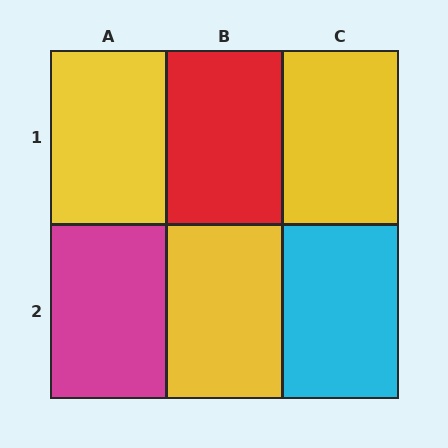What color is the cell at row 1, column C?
Yellow.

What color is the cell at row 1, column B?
Red.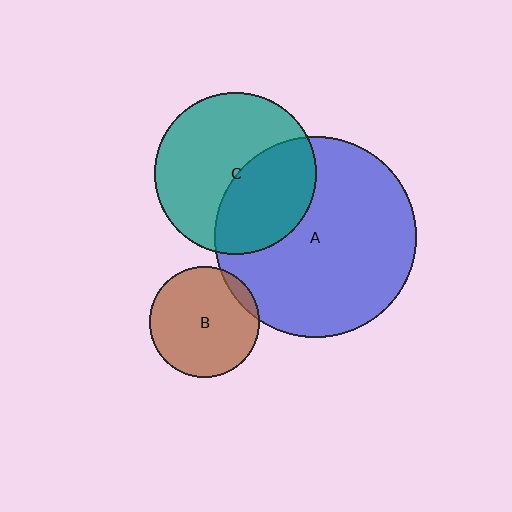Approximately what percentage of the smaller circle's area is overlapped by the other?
Approximately 10%.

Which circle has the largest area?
Circle A (blue).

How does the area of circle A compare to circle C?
Approximately 1.5 times.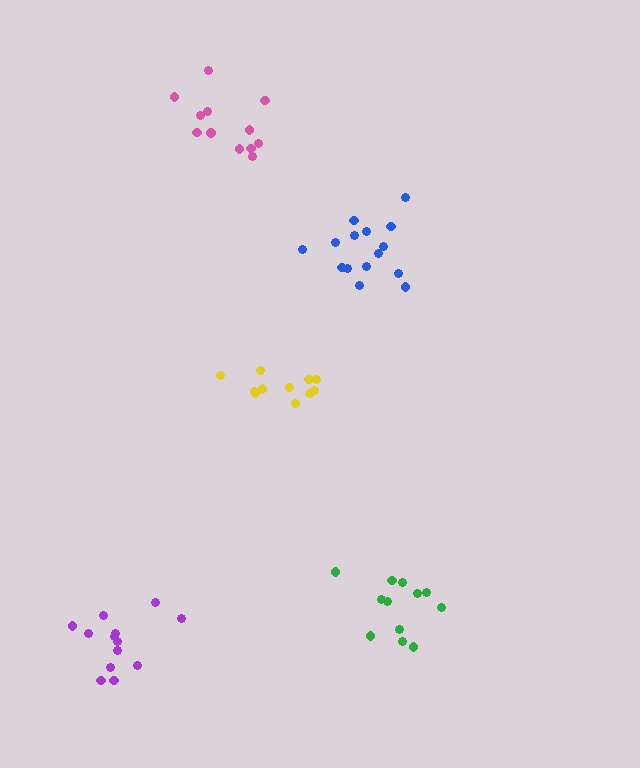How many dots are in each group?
Group 1: 12 dots, Group 2: 12 dots, Group 3: 11 dots, Group 4: 15 dots, Group 5: 13 dots (63 total).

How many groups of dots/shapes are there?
There are 5 groups.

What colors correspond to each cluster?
The clusters are colored: pink, green, yellow, blue, purple.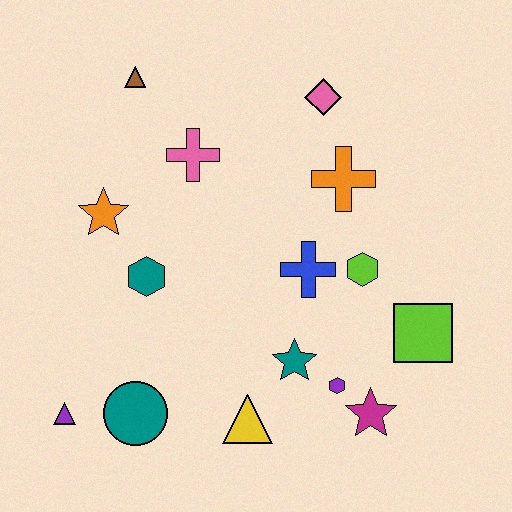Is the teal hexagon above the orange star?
No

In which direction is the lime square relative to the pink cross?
The lime square is to the right of the pink cross.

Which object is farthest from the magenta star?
The brown triangle is farthest from the magenta star.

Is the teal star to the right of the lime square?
No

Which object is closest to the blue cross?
The lime hexagon is closest to the blue cross.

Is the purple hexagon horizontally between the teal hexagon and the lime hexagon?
Yes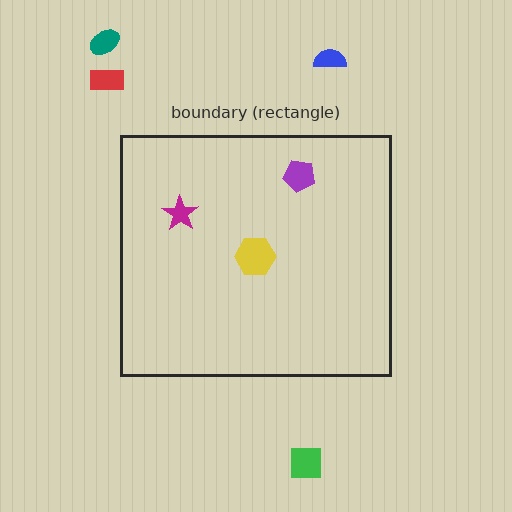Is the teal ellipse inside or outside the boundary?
Outside.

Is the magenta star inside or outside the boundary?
Inside.